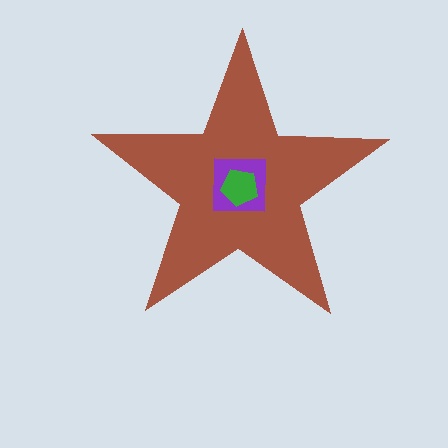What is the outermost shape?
The brown star.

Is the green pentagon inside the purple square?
Yes.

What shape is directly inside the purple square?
The green pentagon.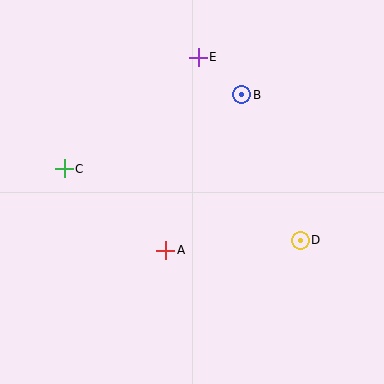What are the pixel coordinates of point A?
Point A is at (166, 250).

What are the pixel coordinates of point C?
Point C is at (64, 169).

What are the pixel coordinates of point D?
Point D is at (300, 240).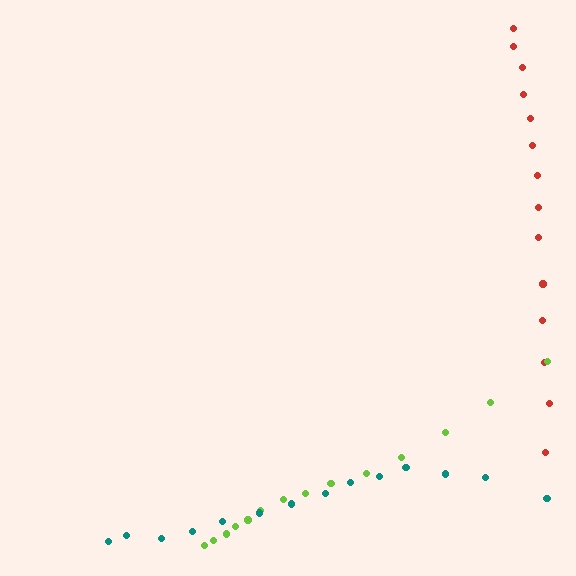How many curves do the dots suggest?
There are 3 distinct paths.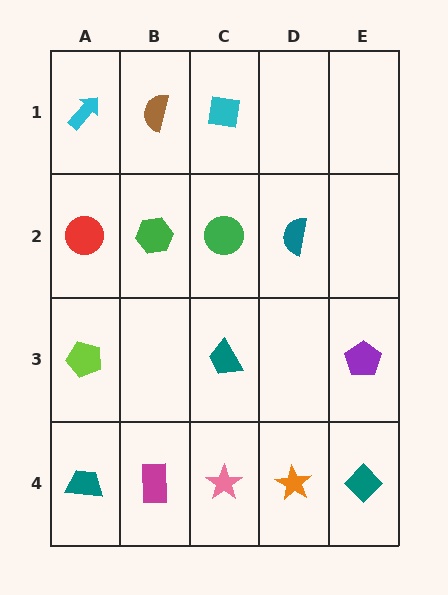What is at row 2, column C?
A green circle.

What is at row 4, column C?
A pink star.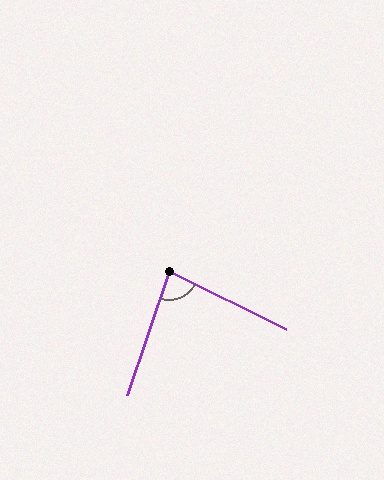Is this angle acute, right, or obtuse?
It is acute.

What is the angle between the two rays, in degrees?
Approximately 82 degrees.